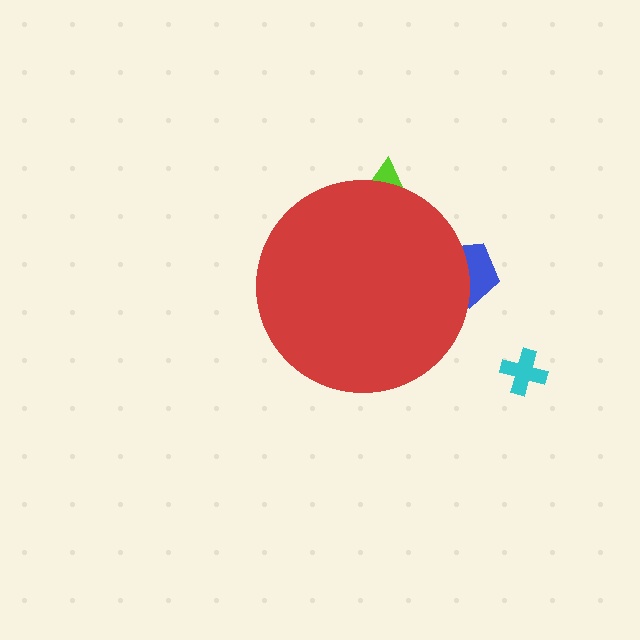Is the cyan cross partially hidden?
No, the cyan cross is fully visible.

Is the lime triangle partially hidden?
Yes, the lime triangle is partially hidden behind the red circle.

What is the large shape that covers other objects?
A red circle.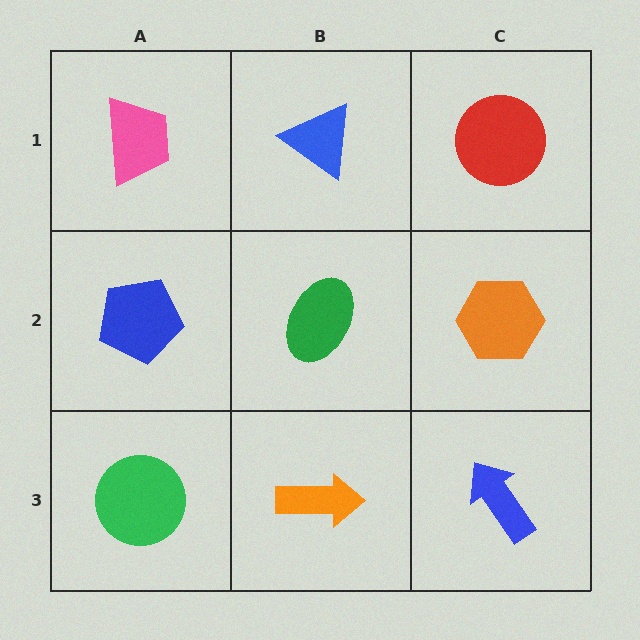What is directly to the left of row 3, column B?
A green circle.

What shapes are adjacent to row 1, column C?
An orange hexagon (row 2, column C), a blue triangle (row 1, column B).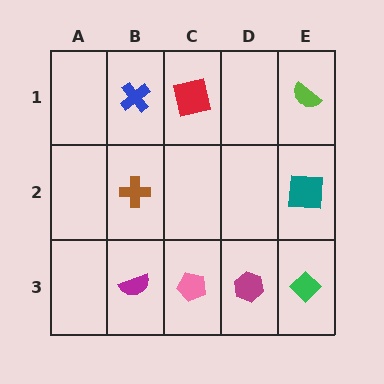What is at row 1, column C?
A red square.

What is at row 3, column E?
A green diamond.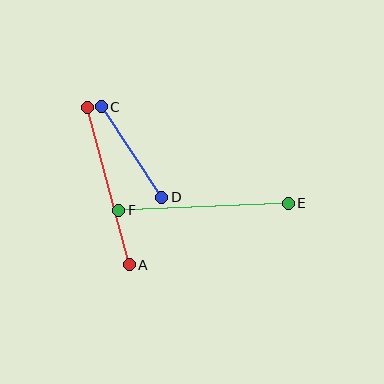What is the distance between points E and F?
The distance is approximately 169 pixels.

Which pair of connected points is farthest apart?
Points E and F are farthest apart.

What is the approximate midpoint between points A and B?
The midpoint is at approximately (108, 186) pixels.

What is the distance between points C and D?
The distance is approximately 109 pixels.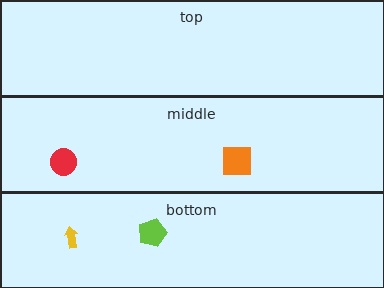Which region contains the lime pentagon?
The bottom region.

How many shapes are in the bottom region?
2.